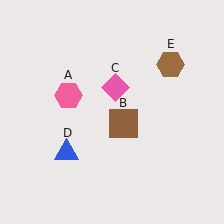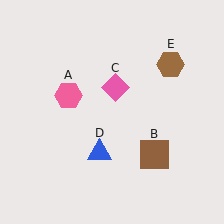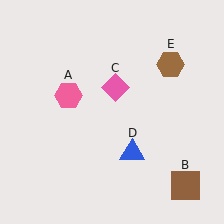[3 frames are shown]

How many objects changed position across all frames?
2 objects changed position: brown square (object B), blue triangle (object D).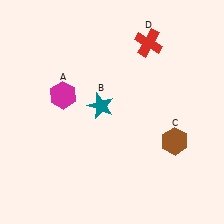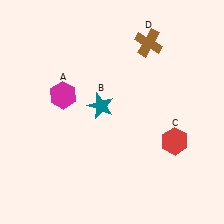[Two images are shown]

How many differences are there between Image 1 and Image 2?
There are 2 differences between the two images.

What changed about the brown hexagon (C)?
In Image 1, C is brown. In Image 2, it changed to red.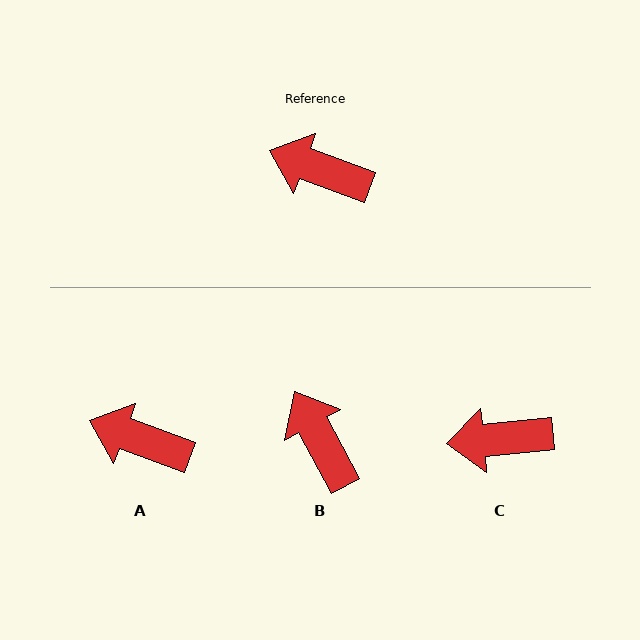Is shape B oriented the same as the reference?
No, it is off by about 41 degrees.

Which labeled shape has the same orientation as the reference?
A.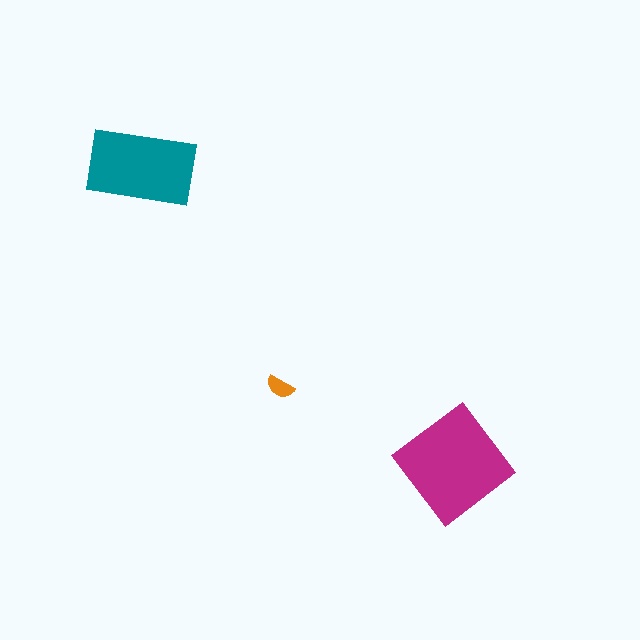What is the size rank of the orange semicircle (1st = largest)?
3rd.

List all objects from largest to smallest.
The magenta diamond, the teal rectangle, the orange semicircle.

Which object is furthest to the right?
The magenta diamond is rightmost.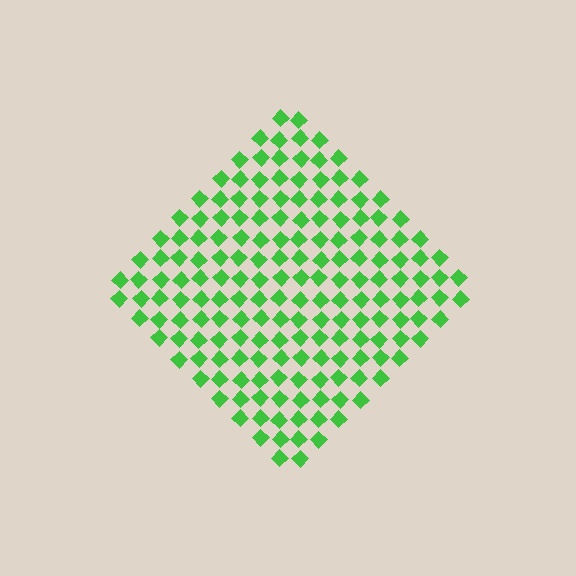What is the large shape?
The large shape is a diamond.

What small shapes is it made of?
It is made of small diamonds.